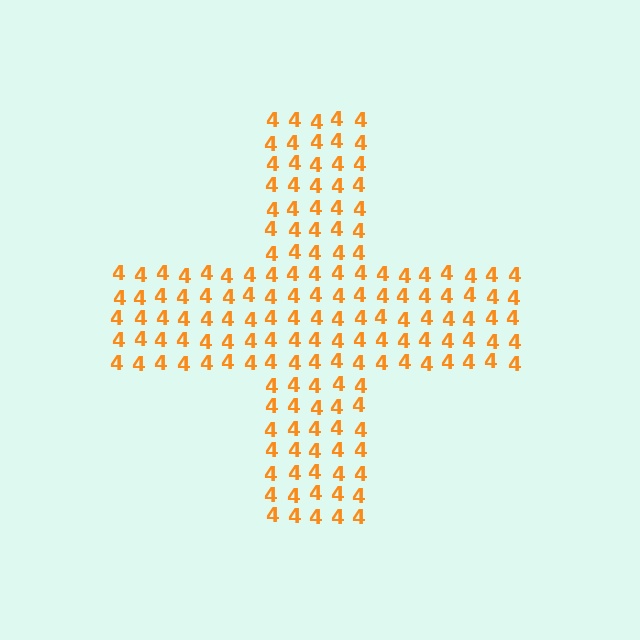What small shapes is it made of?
It is made of small digit 4's.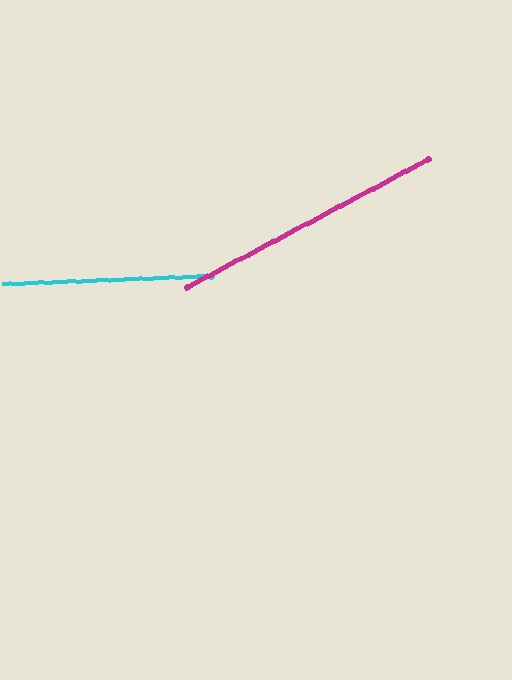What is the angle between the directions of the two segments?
Approximately 26 degrees.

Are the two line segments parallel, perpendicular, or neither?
Neither parallel nor perpendicular — they differ by about 26°.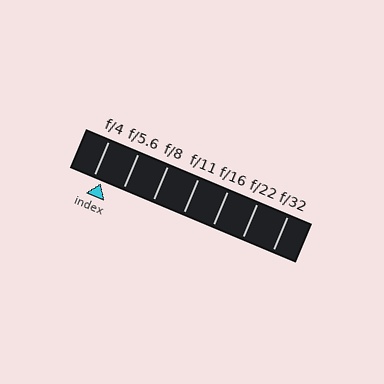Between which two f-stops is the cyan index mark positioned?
The index mark is between f/4 and f/5.6.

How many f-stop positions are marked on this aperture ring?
There are 7 f-stop positions marked.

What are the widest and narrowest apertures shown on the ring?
The widest aperture shown is f/4 and the narrowest is f/32.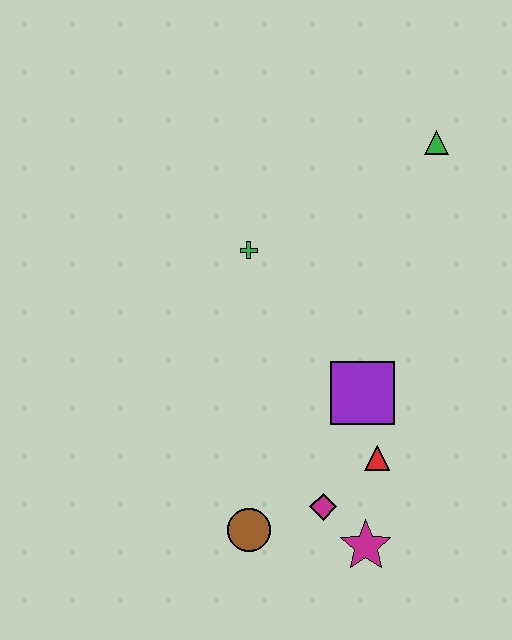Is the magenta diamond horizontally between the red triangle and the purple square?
No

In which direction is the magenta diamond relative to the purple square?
The magenta diamond is below the purple square.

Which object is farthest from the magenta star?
The green triangle is farthest from the magenta star.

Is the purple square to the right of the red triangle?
No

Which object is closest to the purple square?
The red triangle is closest to the purple square.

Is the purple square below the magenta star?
No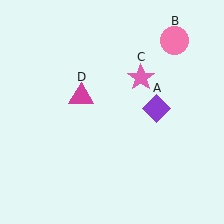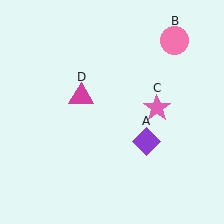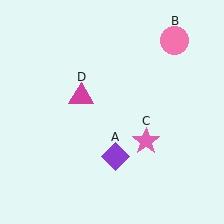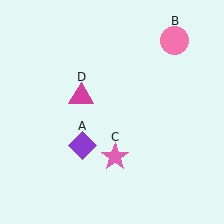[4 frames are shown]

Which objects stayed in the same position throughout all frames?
Pink circle (object B) and magenta triangle (object D) remained stationary.